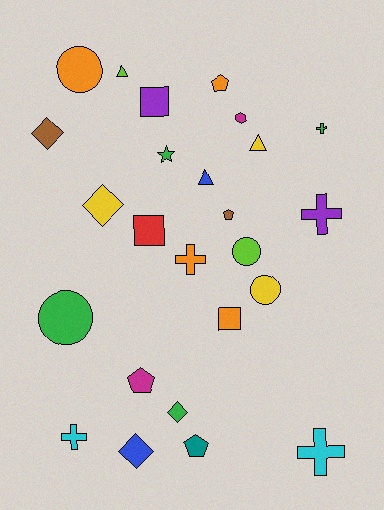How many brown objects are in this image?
There are 2 brown objects.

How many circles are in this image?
There are 4 circles.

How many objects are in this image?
There are 25 objects.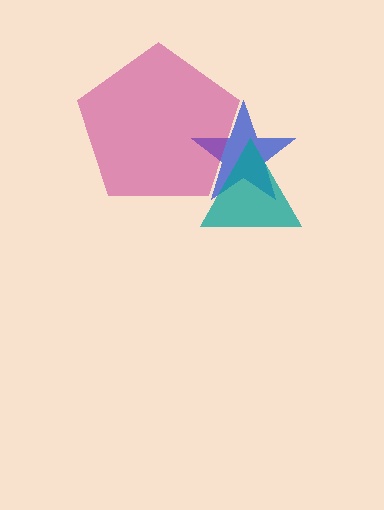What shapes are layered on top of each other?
The layered shapes are: a blue star, a teal triangle, a magenta pentagon.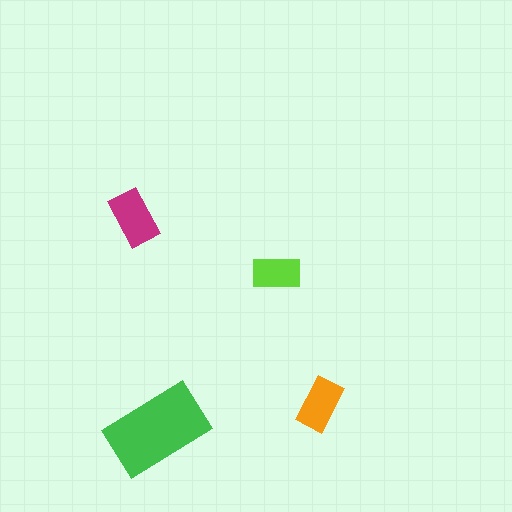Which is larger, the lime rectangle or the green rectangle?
The green one.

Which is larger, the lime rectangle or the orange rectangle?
The orange one.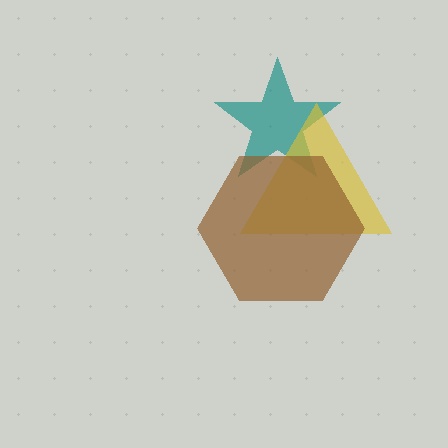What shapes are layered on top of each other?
The layered shapes are: a teal star, a yellow triangle, a brown hexagon.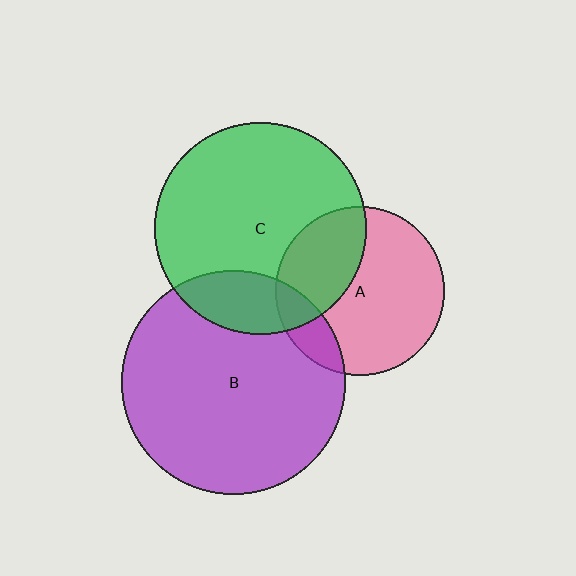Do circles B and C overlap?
Yes.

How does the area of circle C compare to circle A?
Approximately 1.6 times.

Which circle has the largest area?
Circle B (purple).